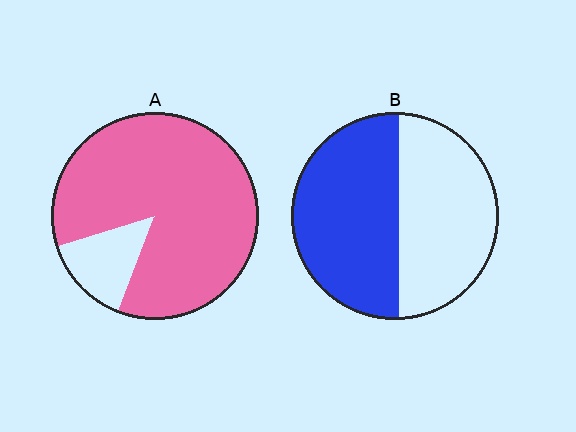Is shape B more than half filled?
Roughly half.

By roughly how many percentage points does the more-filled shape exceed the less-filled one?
By roughly 35 percentage points (A over B).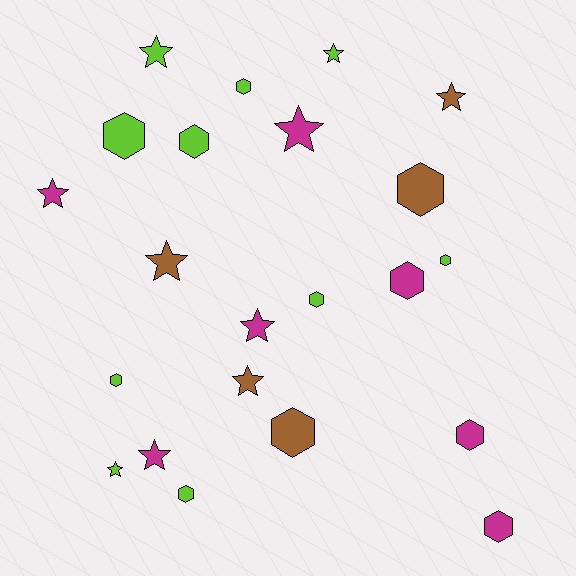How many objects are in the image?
There are 22 objects.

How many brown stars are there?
There are 3 brown stars.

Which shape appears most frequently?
Hexagon, with 12 objects.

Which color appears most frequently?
Lime, with 10 objects.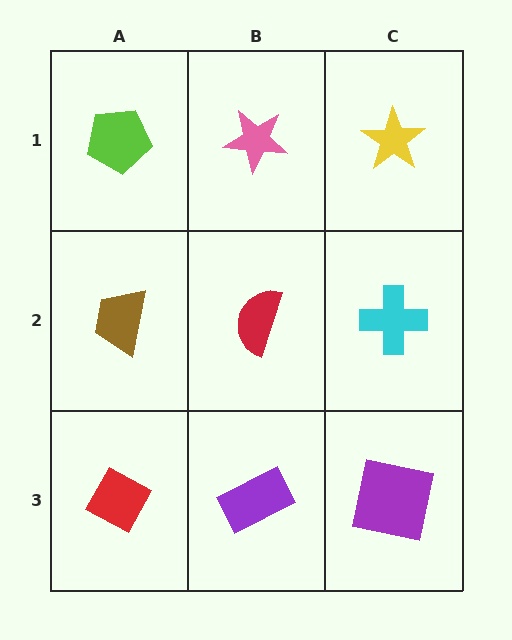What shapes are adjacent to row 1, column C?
A cyan cross (row 2, column C), a pink star (row 1, column B).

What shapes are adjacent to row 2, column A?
A lime pentagon (row 1, column A), a red diamond (row 3, column A), a red semicircle (row 2, column B).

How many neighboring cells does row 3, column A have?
2.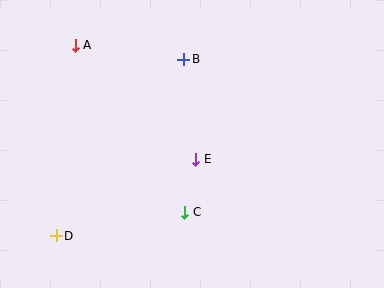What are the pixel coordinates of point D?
Point D is at (56, 236).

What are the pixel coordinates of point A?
Point A is at (75, 45).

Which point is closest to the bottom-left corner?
Point D is closest to the bottom-left corner.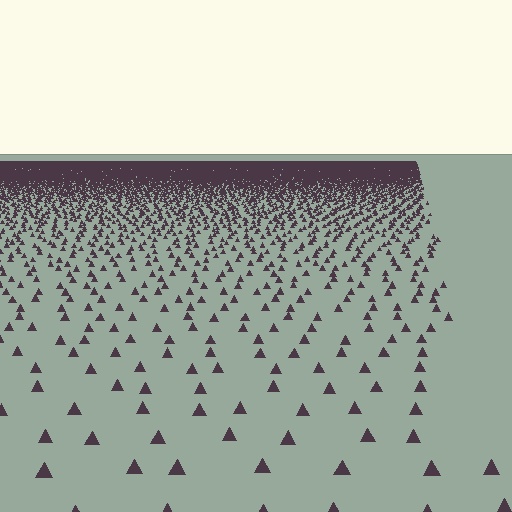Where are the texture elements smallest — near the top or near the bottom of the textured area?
Near the top.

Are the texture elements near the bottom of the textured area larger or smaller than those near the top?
Larger. Near the bottom, elements are closer to the viewer and appear at a bigger on-screen size.